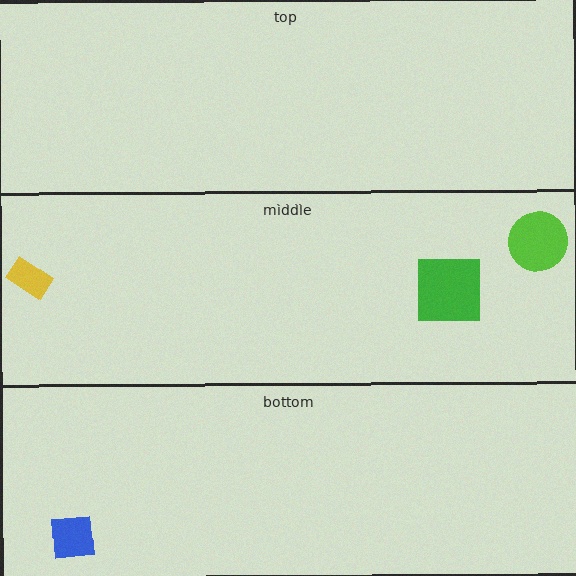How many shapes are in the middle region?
3.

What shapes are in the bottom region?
The blue square.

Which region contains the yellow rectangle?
The middle region.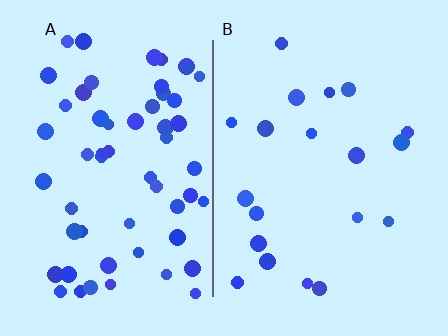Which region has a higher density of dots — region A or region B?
A (the left).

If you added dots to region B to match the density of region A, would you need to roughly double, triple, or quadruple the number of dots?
Approximately triple.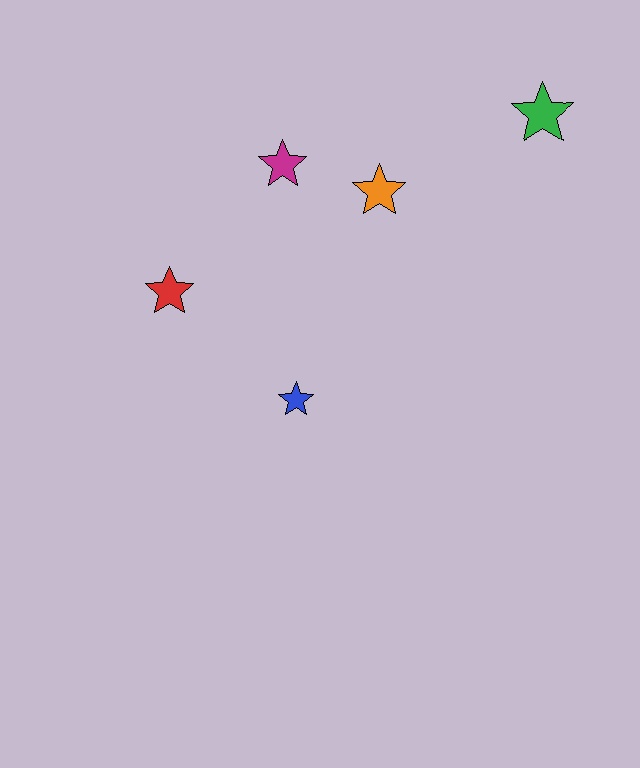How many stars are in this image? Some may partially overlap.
There are 5 stars.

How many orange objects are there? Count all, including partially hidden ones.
There is 1 orange object.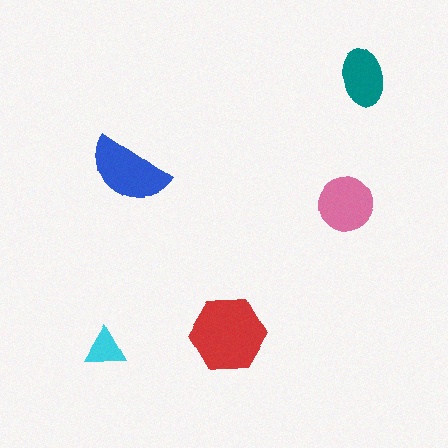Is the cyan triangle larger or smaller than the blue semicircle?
Smaller.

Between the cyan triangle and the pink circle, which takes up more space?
The pink circle.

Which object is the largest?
The red hexagon.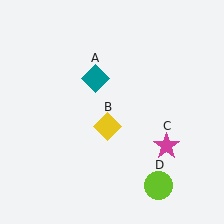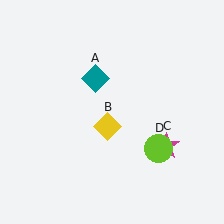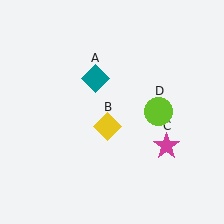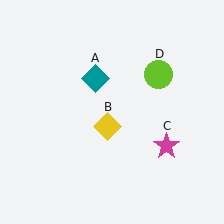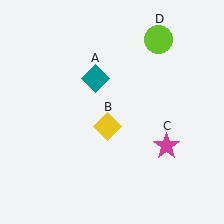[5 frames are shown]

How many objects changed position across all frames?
1 object changed position: lime circle (object D).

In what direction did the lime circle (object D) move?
The lime circle (object D) moved up.